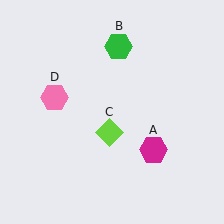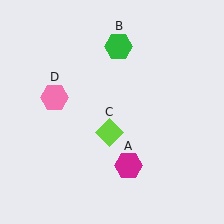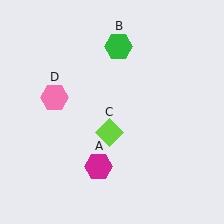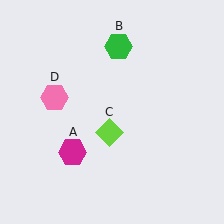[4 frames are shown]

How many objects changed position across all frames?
1 object changed position: magenta hexagon (object A).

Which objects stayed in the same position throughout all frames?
Green hexagon (object B) and lime diamond (object C) and pink hexagon (object D) remained stationary.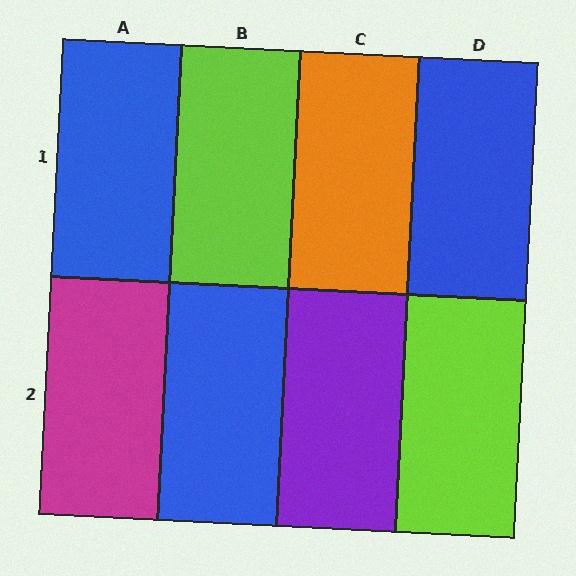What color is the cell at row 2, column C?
Purple.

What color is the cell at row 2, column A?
Magenta.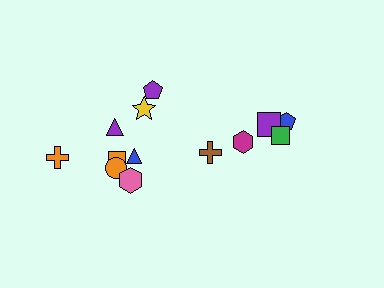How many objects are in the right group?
There are 5 objects.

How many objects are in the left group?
There are 8 objects.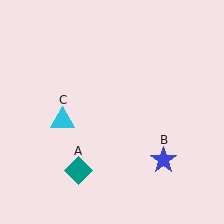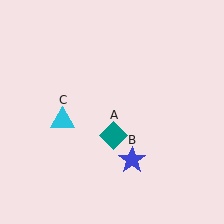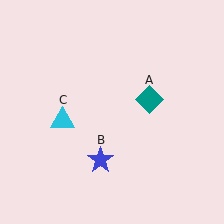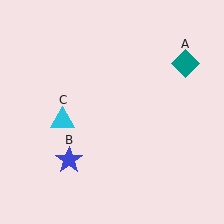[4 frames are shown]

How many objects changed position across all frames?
2 objects changed position: teal diamond (object A), blue star (object B).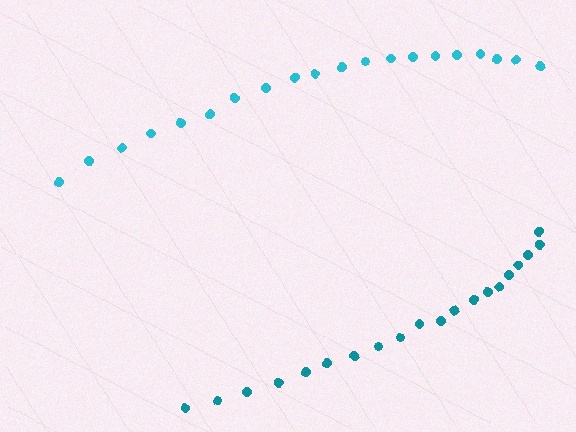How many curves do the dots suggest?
There are 2 distinct paths.